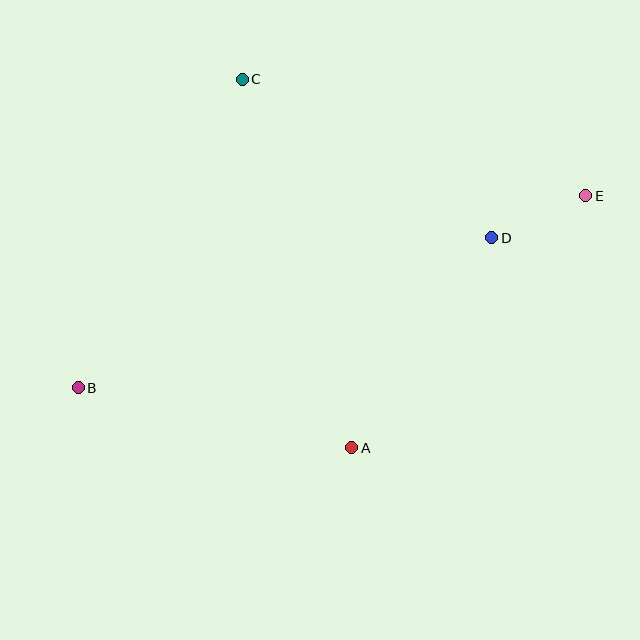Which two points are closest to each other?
Points D and E are closest to each other.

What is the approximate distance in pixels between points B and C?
The distance between B and C is approximately 349 pixels.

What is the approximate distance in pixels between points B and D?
The distance between B and D is approximately 440 pixels.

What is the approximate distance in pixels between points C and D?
The distance between C and D is approximately 296 pixels.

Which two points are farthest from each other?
Points B and E are farthest from each other.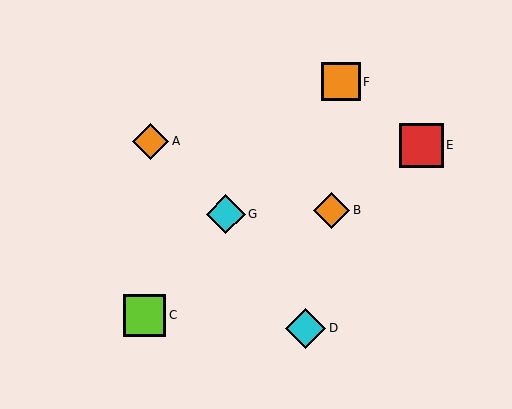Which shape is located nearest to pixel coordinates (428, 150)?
The red square (labeled E) at (421, 145) is nearest to that location.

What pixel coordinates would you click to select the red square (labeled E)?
Click at (421, 145) to select the red square E.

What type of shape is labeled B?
Shape B is an orange diamond.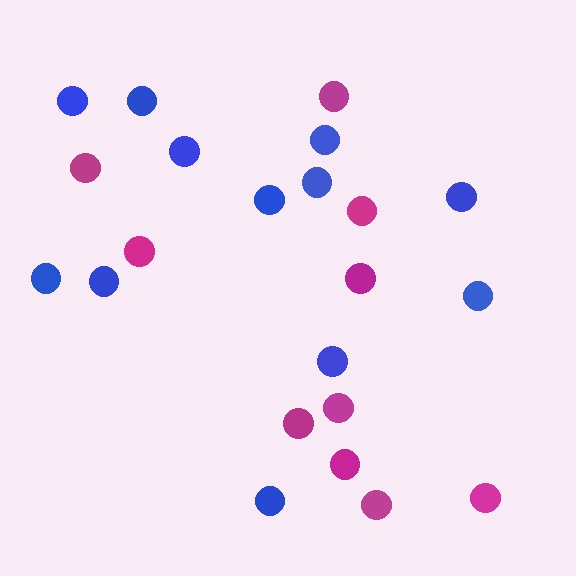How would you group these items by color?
There are 2 groups: one group of blue circles (12) and one group of magenta circles (10).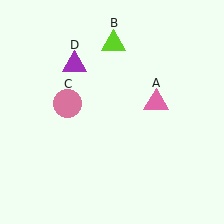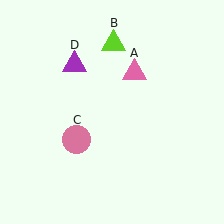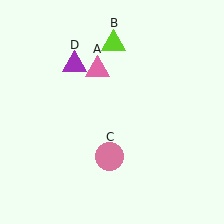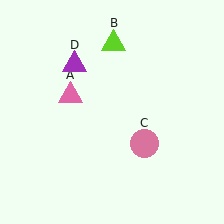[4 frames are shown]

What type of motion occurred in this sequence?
The pink triangle (object A), pink circle (object C) rotated counterclockwise around the center of the scene.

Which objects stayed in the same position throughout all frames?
Lime triangle (object B) and purple triangle (object D) remained stationary.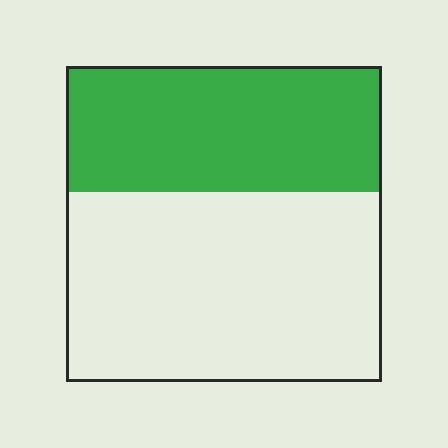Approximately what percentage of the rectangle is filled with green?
Approximately 40%.